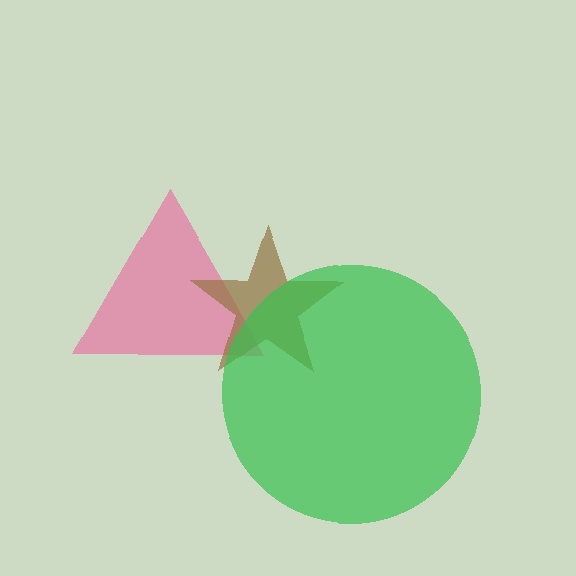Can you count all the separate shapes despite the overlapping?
Yes, there are 3 separate shapes.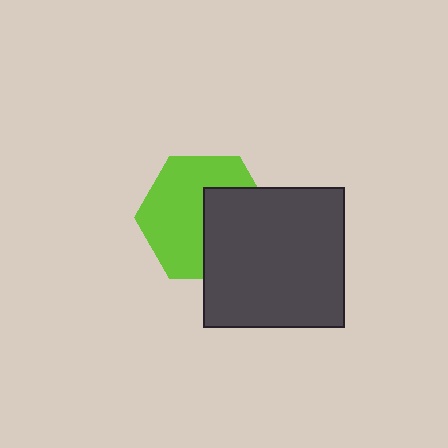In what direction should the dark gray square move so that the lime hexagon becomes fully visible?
The dark gray square should move right. That is the shortest direction to clear the overlap and leave the lime hexagon fully visible.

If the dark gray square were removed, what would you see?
You would see the complete lime hexagon.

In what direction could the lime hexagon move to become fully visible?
The lime hexagon could move left. That would shift it out from behind the dark gray square entirely.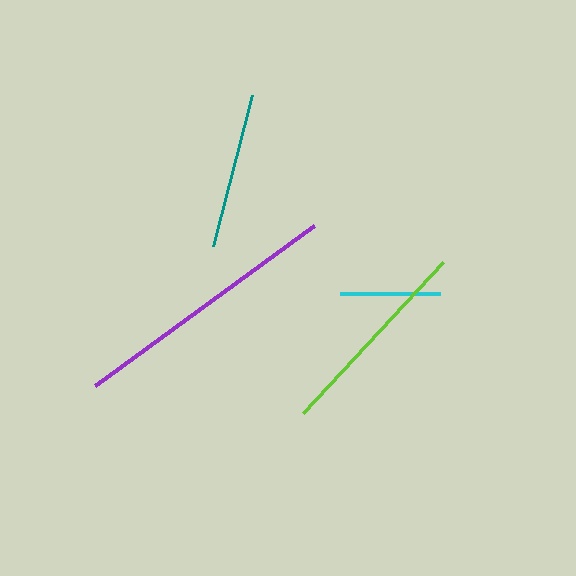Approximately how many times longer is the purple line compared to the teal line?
The purple line is approximately 1.7 times the length of the teal line.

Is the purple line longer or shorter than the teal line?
The purple line is longer than the teal line.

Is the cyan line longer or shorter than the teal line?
The teal line is longer than the cyan line.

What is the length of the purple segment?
The purple segment is approximately 271 pixels long.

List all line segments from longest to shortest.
From longest to shortest: purple, lime, teal, cyan.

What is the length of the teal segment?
The teal segment is approximately 156 pixels long.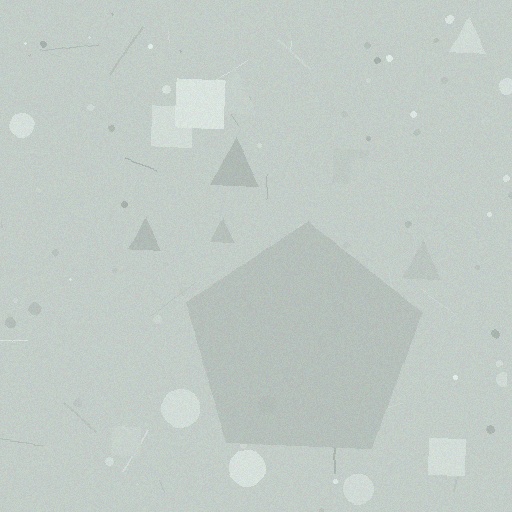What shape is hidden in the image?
A pentagon is hidden in the image.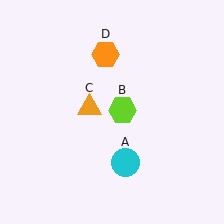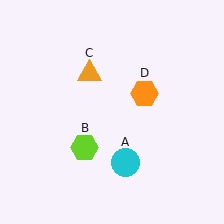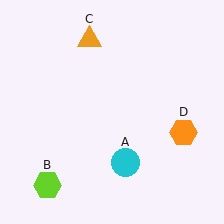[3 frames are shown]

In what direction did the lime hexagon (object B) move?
The lime hexagon (object B) moved down and to the left.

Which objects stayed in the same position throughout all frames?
Cyan circle (object A) remained stationary.